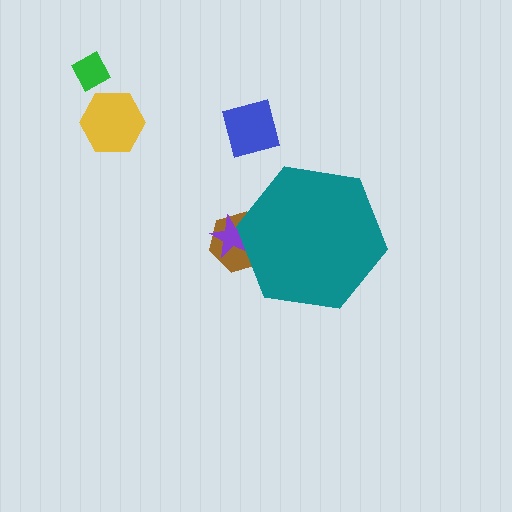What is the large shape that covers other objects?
A teal hexagon.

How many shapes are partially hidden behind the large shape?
2 shapes are partially hidden.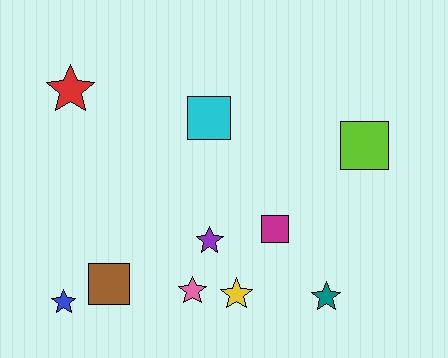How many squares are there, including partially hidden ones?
There are 4 squares.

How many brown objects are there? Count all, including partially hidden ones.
There is 1 brown object.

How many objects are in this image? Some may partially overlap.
There are 10 objects.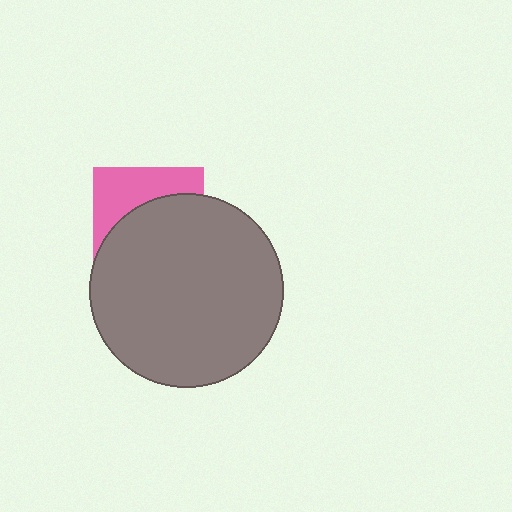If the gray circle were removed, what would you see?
You would see the complete pink square.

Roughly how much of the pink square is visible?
A small part of it is visible (roughly 37%).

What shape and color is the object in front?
The object in front is a gray circle.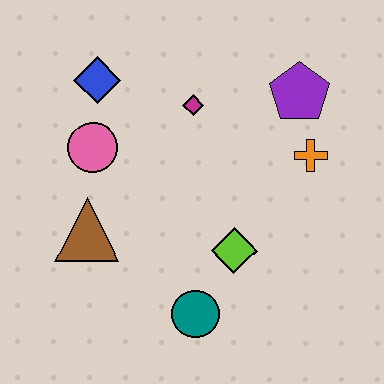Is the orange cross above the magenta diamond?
No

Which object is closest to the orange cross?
The purple pentagon is closest to the orange cross.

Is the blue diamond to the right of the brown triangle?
Yes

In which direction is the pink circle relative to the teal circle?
The pink circle is above the teal circle.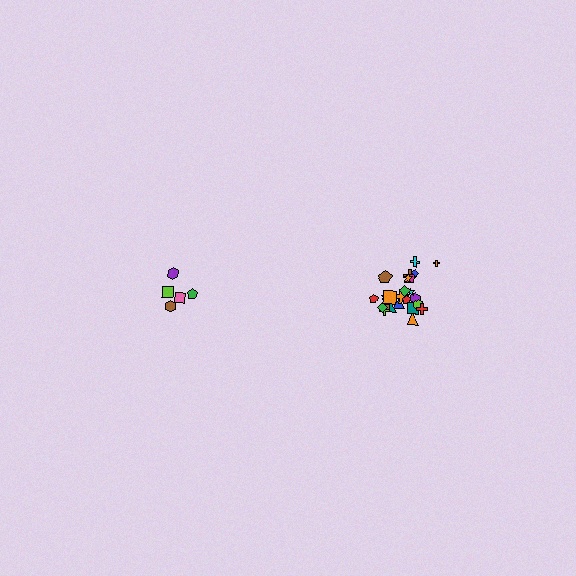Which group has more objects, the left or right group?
The right group.